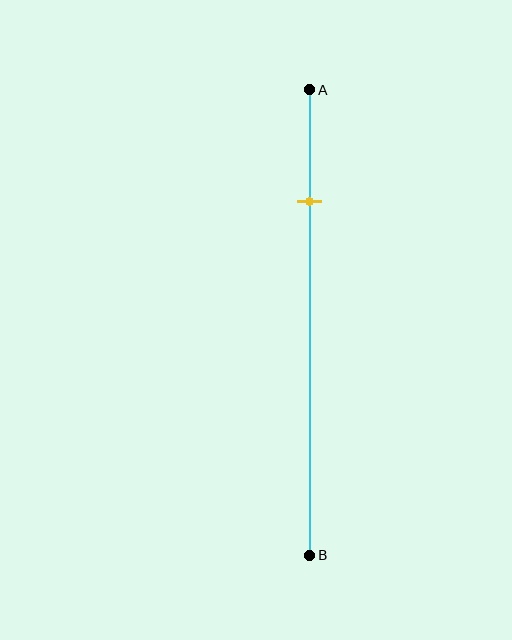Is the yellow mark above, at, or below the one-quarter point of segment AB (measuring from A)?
The yellow mark is approximately at the one-quarter point of segment AB.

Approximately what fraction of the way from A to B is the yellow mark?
The yellow mark is approximately 25% of the way from A to B.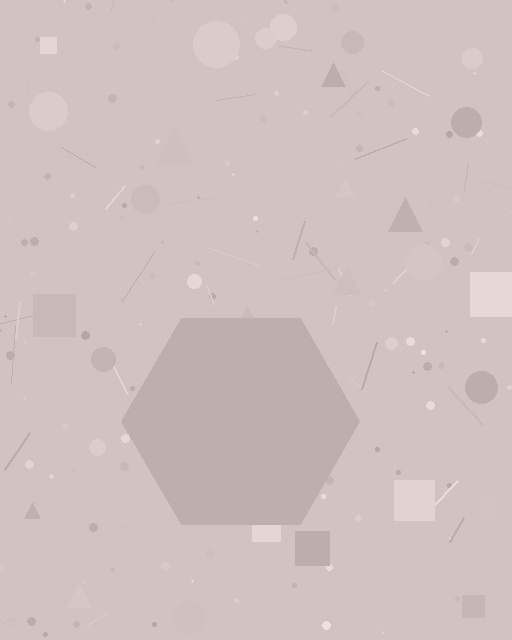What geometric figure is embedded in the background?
A hexagon is embedded in the background.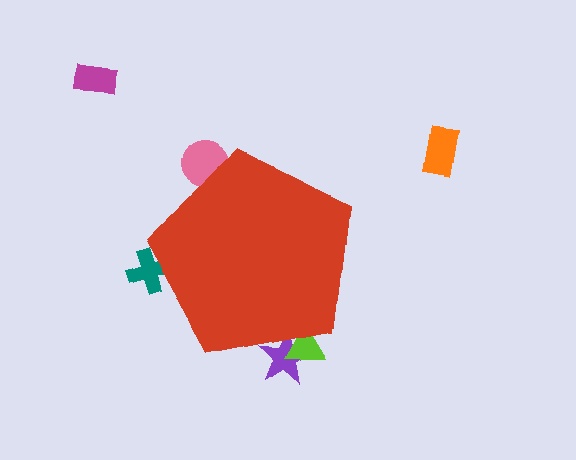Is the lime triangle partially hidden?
Yes, the lime triangle is partially hidden behind the red pentagon.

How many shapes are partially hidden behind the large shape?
4 shapes are partially hidden.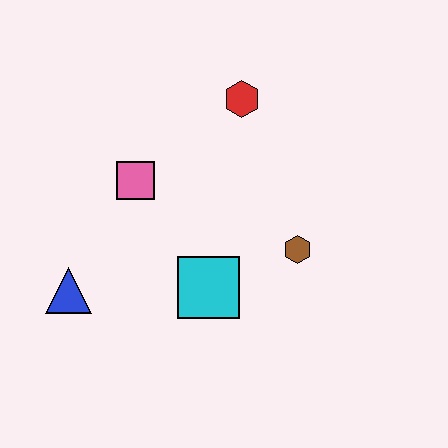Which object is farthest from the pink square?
The brown hexagon is farthest from the pink square.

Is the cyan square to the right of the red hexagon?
No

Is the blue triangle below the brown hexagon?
Yes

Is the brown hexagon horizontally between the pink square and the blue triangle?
No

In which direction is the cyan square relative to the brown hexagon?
The cyan square is to the left of the brown hexagon.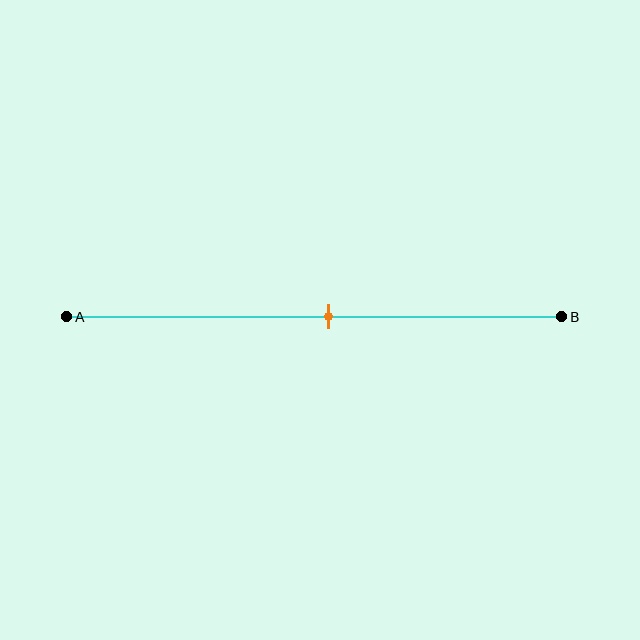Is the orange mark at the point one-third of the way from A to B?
No, the mark is at about 55% from A, not at the 33% one-third point.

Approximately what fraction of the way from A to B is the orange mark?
The orange mark is approximately 55% of the way from A to B.